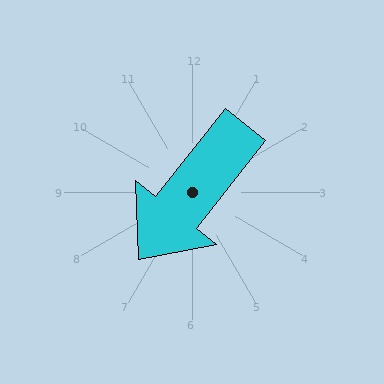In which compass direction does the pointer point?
Southwest.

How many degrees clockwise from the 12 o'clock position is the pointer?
Approximately 218 degrees.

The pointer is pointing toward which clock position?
Roughly 7 o'clock.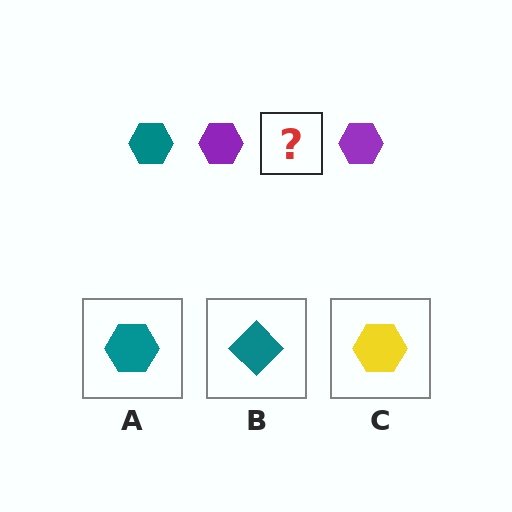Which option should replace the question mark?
Option A.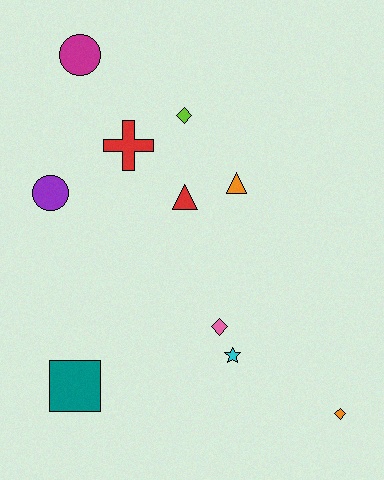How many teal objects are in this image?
There is 1 teal object.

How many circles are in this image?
There are 2 circles.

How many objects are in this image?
There are 10 objects.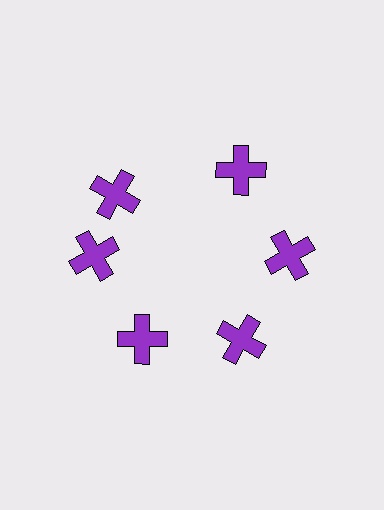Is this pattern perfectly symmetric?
No. The 6 purple crosses are arranged in a ring, but one element near the 11 o'clock position is rotated out of alignment along the ring, breaking the 6-fold rotational symmetry.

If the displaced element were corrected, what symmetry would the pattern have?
It would have 6-fold rotational symmetry — the pattern would map onto itself every 60 degrees.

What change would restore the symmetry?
The symmetry would be restored by rotating it back into even spacing with its neighbors so that all 6 crosses sit at equal angles and equal distance from the center.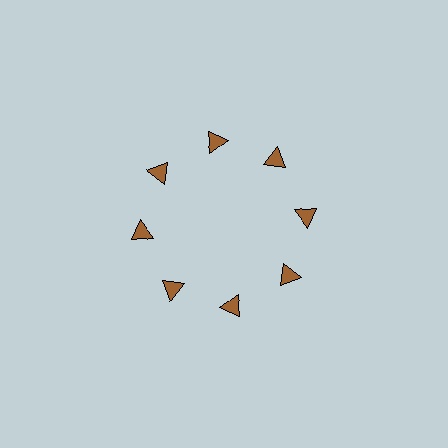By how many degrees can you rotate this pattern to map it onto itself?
The pattern maps onto itself every 45 degrees of rotation.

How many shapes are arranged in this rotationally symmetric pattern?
There are 8 shapes, arranged in 8 groups of 1.